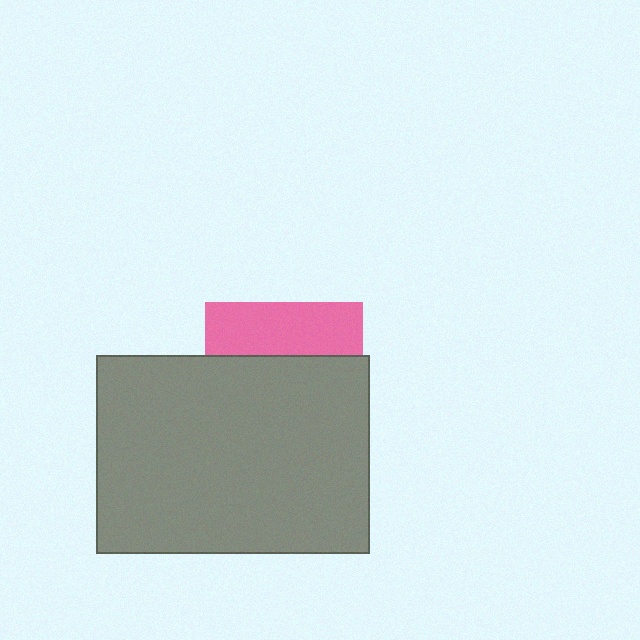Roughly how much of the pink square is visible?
A small part of it is visible (roughly 34%).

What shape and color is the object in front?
The object in front is a gray rectangle.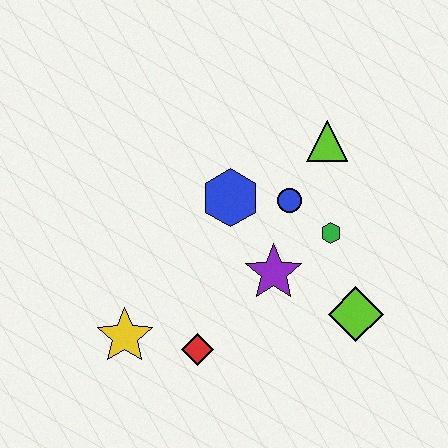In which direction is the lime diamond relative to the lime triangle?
The lime diamond is below the lime triangle.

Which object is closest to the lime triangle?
The blue circle is closest to the lime triangle.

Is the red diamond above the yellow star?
No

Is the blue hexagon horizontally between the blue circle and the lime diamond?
No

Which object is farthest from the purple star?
The yellow star is farthest from the purple star.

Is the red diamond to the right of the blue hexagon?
No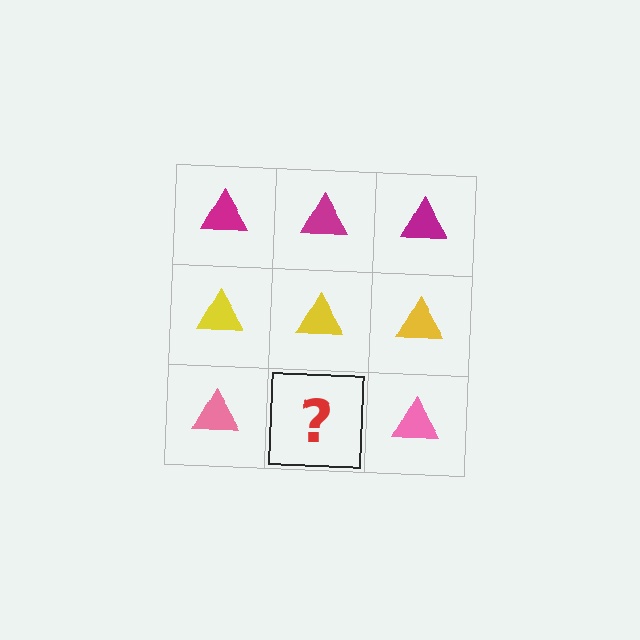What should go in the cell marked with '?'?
The missing cell should contain a pink triangle.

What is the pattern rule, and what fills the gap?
The rule is that each row has a consistent color. The gap should be filled with a pink triangle.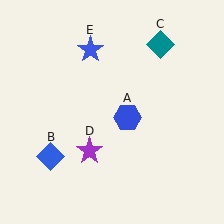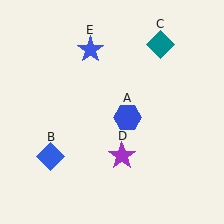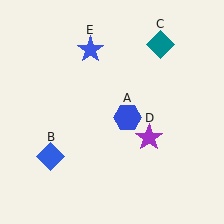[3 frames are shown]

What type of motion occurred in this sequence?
The purple star (object D) rotated counterclockwise around the center of the scene.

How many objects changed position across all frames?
1 object changed position: purple star (object D).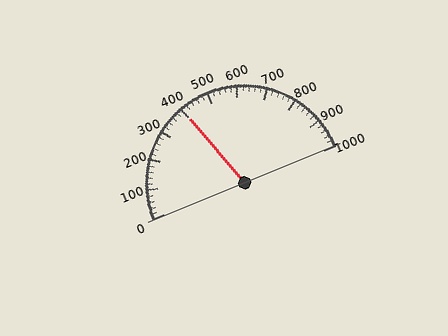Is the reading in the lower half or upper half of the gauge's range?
The reading is in the lower half of the range (0 to 1000).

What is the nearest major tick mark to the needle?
The nearest major tick mark is 400.